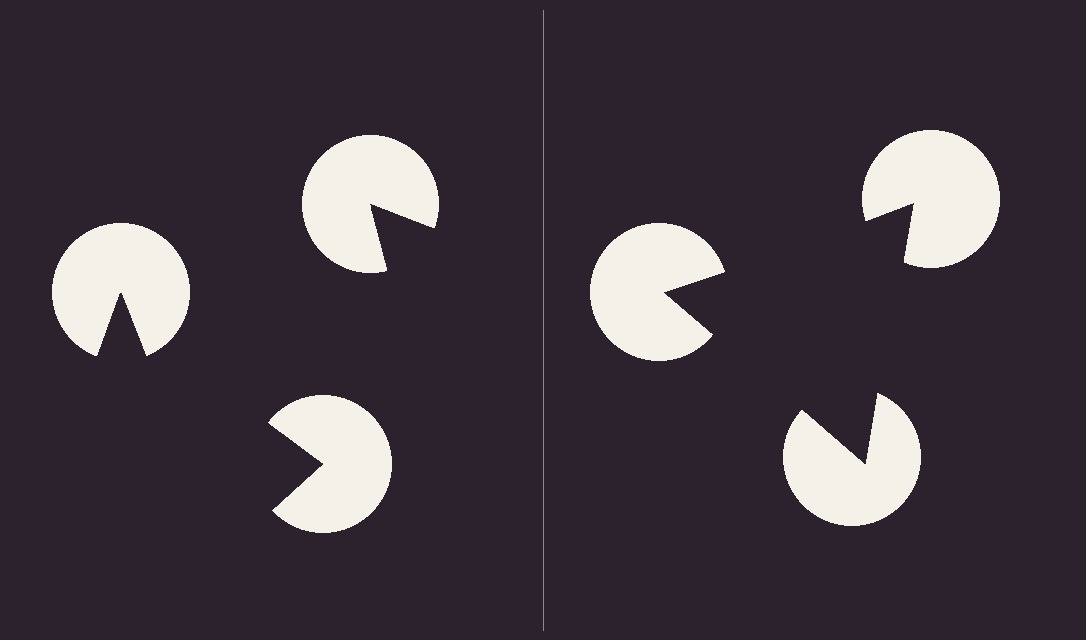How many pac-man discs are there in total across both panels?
6 — 3 on each side.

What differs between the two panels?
The pac-man discs are positioned identically on both sides; only the wedge orientations differ. On the right they align to a triangle; on the left they are misaligned.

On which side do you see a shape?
An illusory triangle appears on the right side. On the left side the wedge cuts are rotated, so no coherent shape forms.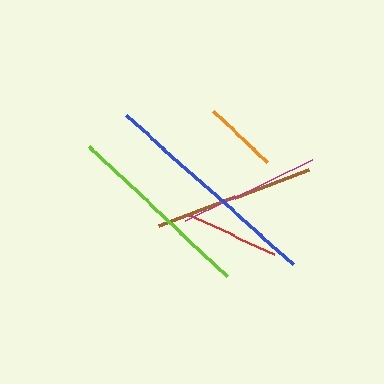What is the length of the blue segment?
The blue segment is approximately 224 pixels long.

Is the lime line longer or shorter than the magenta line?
The lime line is longer than the magenta line.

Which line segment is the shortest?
The orange line is the shortest at approximately 74 pixels.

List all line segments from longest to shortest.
From longest to shortest: blue, lime, brown, magenta, red, orange.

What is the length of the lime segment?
The lime segment is approximately 190 pixels long.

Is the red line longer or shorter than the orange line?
The red line is longer than the orange line.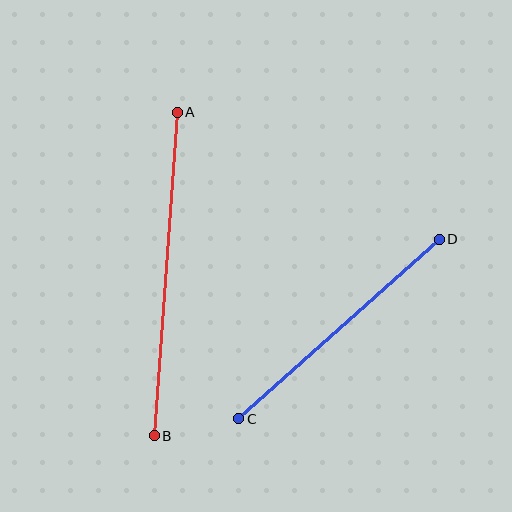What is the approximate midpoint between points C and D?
The midpoint is at approximately (339, 329) pixels.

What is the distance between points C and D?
The distance is approximately 269 pixels.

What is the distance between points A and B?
The distance is approximately 324 pixels.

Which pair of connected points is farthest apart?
Points A and B are farthest apart.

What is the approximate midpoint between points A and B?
The midpoint is at approximately (166, 274) pixels.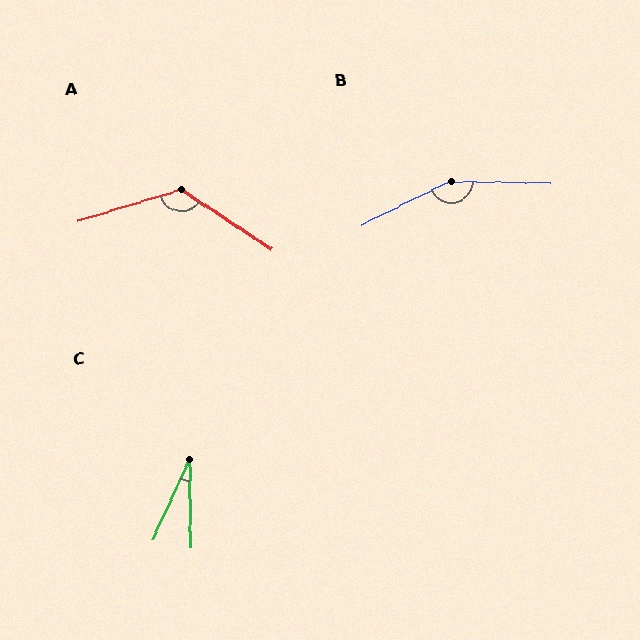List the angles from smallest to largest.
C (25°), A (130°), B (152°).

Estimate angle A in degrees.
Approximately 130 degrees.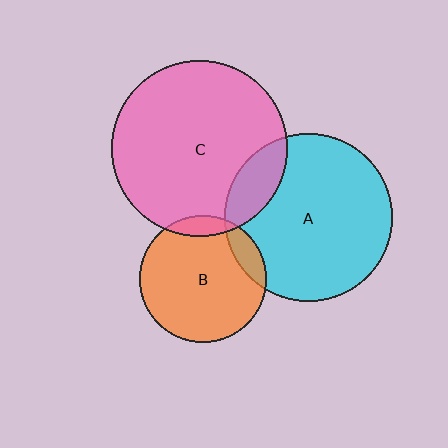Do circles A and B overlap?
Yes.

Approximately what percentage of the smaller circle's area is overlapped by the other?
Approximately 10%.